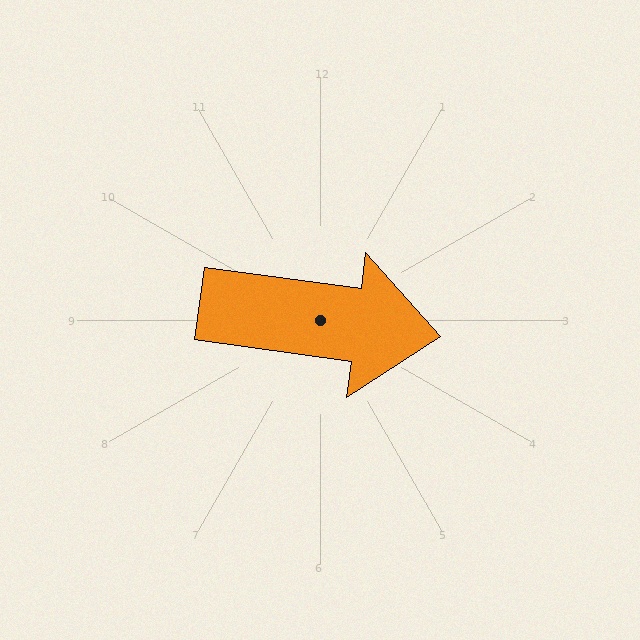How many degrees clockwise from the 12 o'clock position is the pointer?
Approximately 98 degrees.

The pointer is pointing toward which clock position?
Roughly 3 o'clock.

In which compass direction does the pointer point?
East.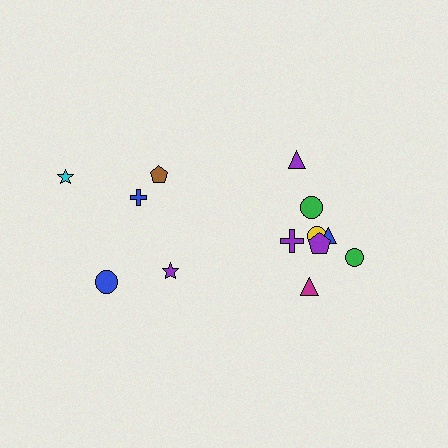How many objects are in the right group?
There are 8 objects.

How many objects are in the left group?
There are 5 objects.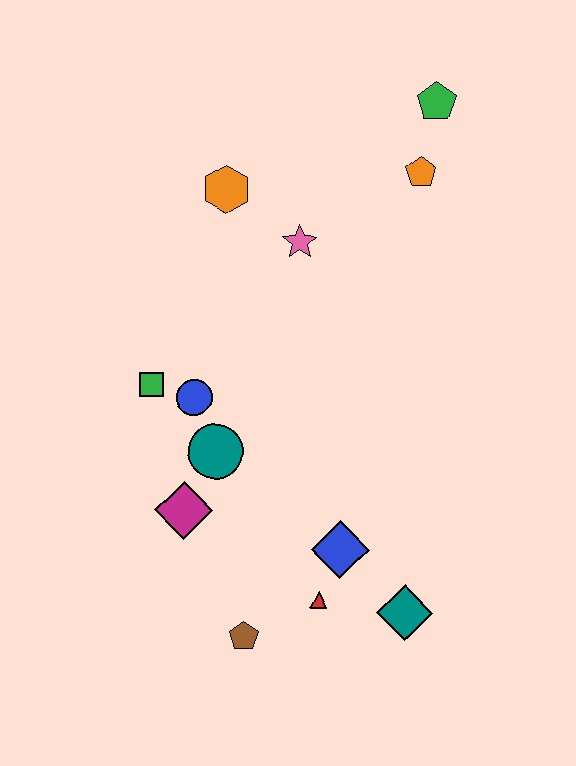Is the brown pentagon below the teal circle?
Yes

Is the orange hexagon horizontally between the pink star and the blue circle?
Yes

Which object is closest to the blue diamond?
The red triangle is closest to the blue diamond.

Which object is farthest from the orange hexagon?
The teal diamond is farthest from the orange hexagon.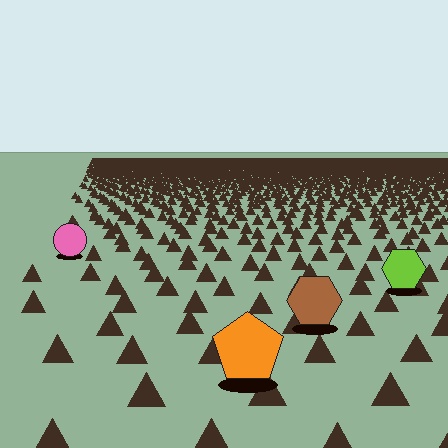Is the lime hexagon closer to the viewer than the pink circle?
Yes. The lime hexagon is closer — you can tell from the texture gradient: the ground texture is coarser near it.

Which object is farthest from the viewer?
The pink circle is farthest from the viewer. It appears smaller and the ground texture around it is denser.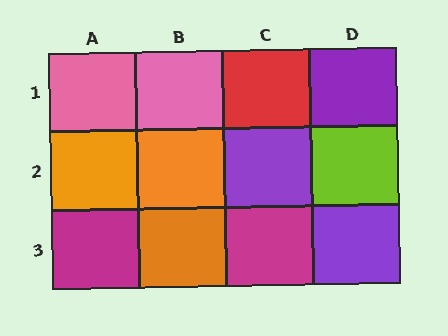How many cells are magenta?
2 cells are magenta.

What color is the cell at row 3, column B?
Orange.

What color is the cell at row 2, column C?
Purple.